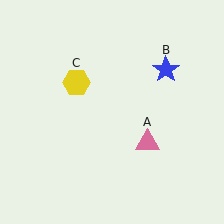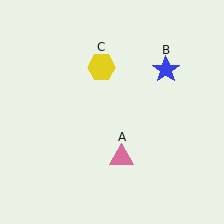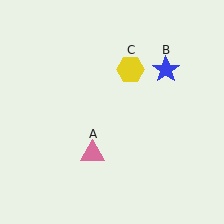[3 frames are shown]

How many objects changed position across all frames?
2 objects changed position: pink triangle (object A), yellow hexagon (object C).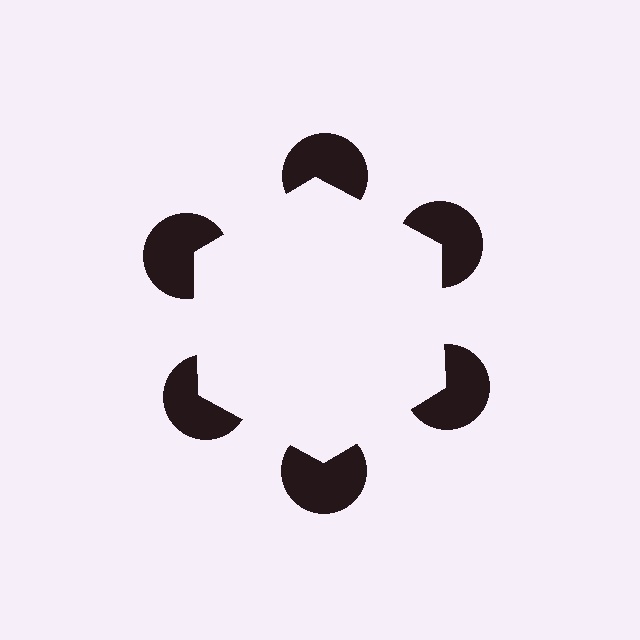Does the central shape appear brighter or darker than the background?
It typically appears slightly brighter than the background, even though no actual brightness change is drawn.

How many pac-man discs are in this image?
There are 6 — one at each vertex of the illusory hexagon.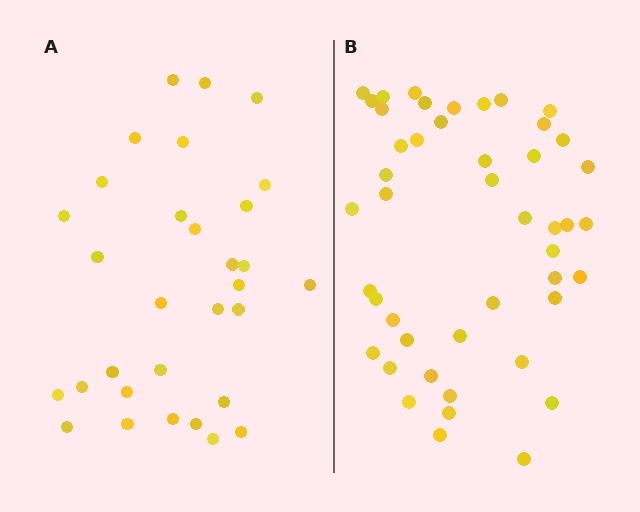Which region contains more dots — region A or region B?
Region B (the right region) has more dots.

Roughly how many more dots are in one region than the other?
Region B has approximately 15 more dots than region A.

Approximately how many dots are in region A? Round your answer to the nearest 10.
About 30 dots. (The exact count is 31, which rounds to 30.)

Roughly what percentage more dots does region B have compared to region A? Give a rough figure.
About 50% more.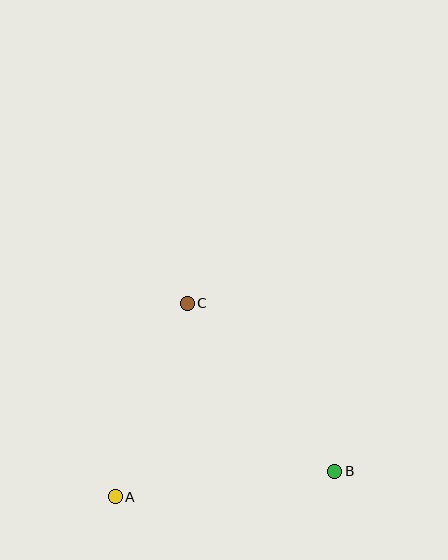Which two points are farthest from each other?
Points B and C are farthest from each other.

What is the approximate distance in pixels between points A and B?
The distance between A and B is approximately 221 pixels.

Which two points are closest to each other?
Points A and C are closest to each other.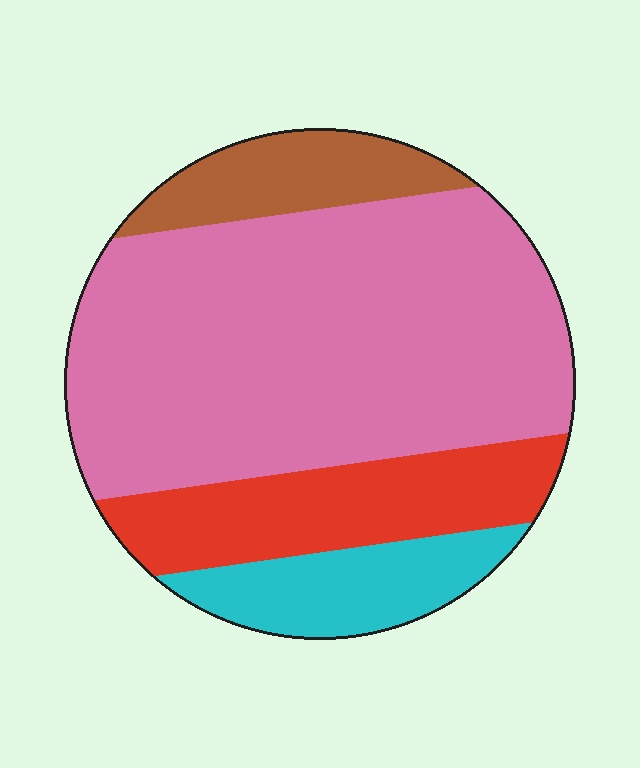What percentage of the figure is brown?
Brown covers 10% of the figure.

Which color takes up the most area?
Pink, at roughly 60%.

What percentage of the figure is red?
Red covers about 20% of the figure.